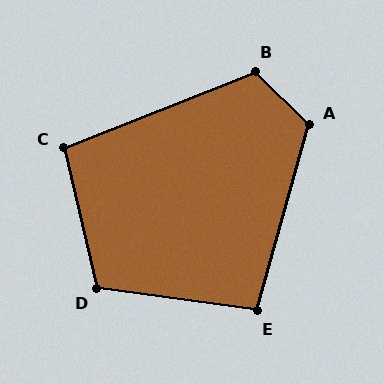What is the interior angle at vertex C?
Approximately 98 degrees (obtuse).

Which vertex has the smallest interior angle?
E, at approximately 98 degrees.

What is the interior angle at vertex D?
Approximately 111 degrees (obtuse).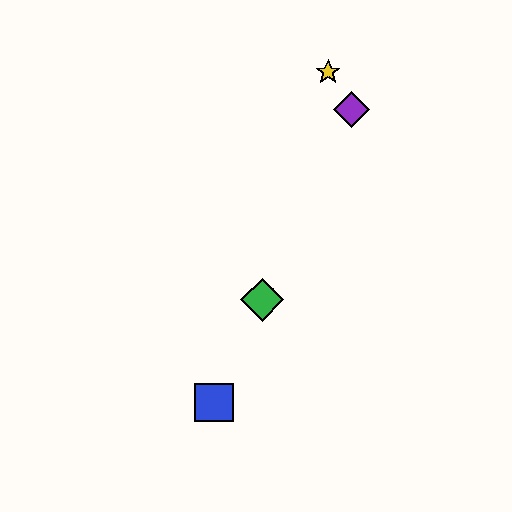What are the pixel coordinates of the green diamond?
The green diamond is at (262, 300).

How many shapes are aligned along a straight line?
4 shapes (the red square, the blue square, the green diamond, the purple diamond) are aligned along a straight line.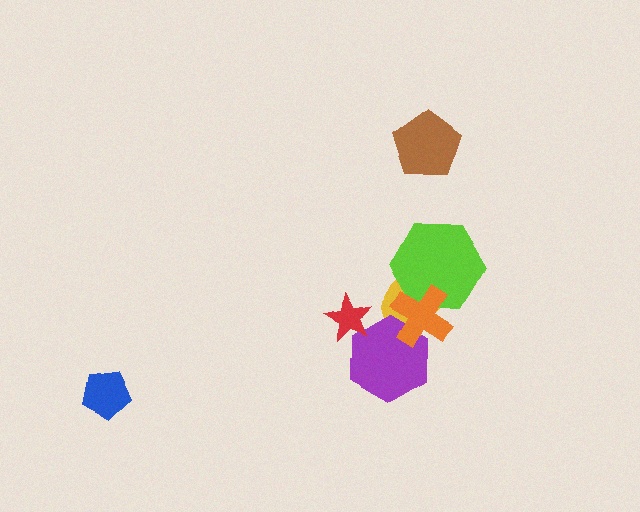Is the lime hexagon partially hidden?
Yes, it is partially covered by another shape.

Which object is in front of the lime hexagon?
The orange cross is in front of the lime hexagon.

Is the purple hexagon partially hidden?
Yes, it is partially covered by another shape.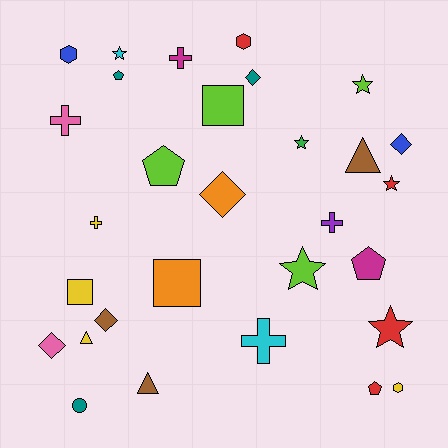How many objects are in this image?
There are 30 objects.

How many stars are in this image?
There are 6 stars.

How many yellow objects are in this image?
There are 4 yellow objects.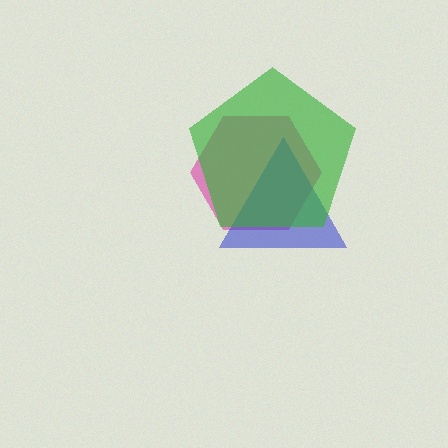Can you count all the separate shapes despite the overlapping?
Yes, there are 3 separate shapes.